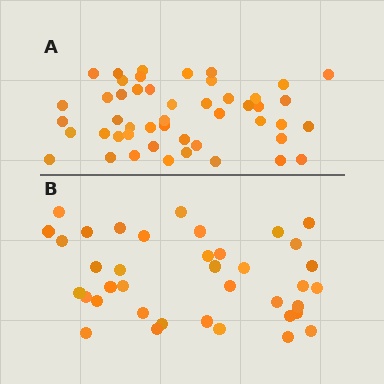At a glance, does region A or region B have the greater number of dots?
Region A (the top region) has more dots.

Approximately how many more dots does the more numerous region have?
Region A has roughly 10 or so more dots than region B.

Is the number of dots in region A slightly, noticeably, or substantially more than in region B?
Region A has noticeably more, but not dramatically so. The ratio is roughly 1.3 to 1.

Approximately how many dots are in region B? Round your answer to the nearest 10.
About 40 dots. (The exact count is 38, which rounds to 40.)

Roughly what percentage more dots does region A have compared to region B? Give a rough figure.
About 25% more.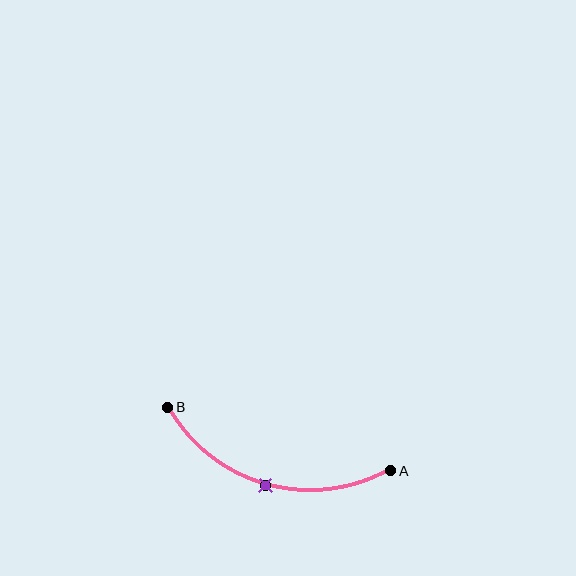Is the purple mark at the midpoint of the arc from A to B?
Yes. The purple mark lies on the arc at equal arc-length from both A and B — it is the arc midpoint.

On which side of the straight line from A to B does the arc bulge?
The arc bulges below the straight line connecting A and B.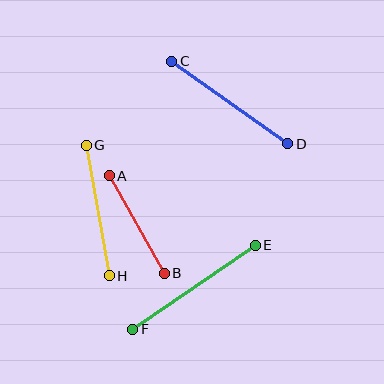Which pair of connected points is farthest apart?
Points E and F are farthest apart.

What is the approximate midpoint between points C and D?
The midpoint is at approximately (230, 103) pixels.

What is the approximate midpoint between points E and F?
The midpoint is at approximately (194, 287) pixels.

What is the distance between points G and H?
The distance is approximately 132 pixels.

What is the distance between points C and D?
The distance is approximately 142 pixels.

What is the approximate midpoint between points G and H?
The midpoint is at approximately (98, 211) pixels.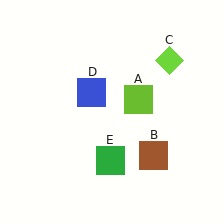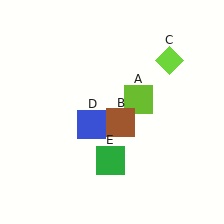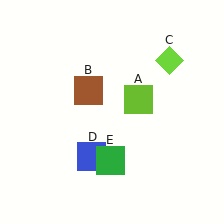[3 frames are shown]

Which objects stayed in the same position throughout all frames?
Lime square (object A) and lime diamond (object C) and green square (object E) remained stationary.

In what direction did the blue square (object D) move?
The blue square (object D) moved down.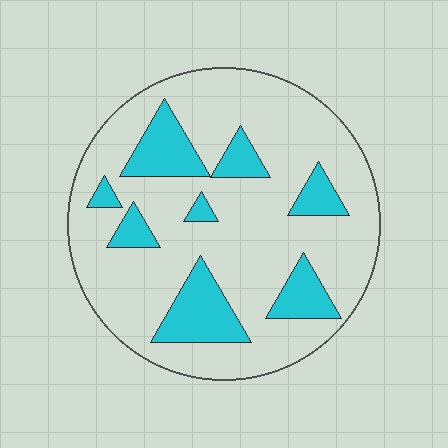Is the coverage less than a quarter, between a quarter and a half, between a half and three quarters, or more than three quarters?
Less than a quarter.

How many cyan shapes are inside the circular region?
8.